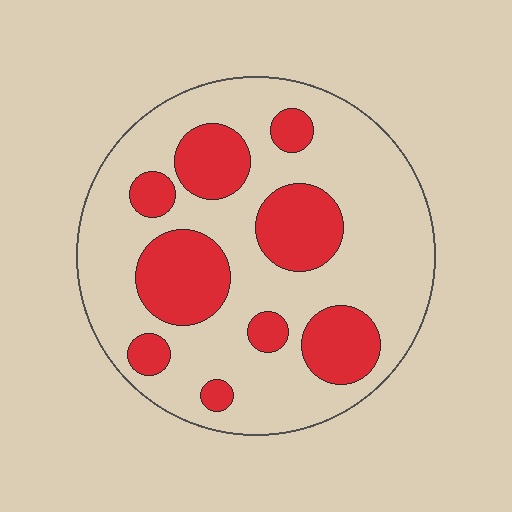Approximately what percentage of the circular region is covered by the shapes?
Approximately 30%.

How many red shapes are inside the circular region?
9.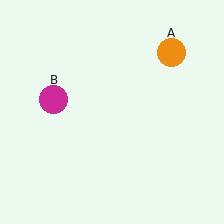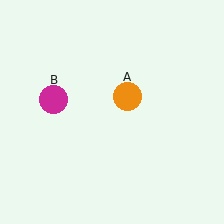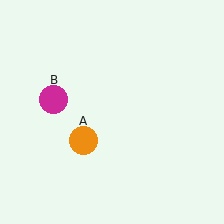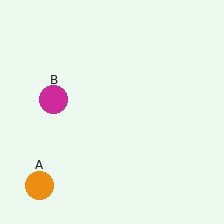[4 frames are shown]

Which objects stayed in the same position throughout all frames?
Magenta circle (object B) remained stationary.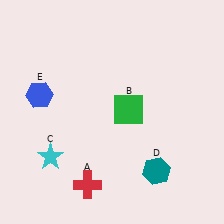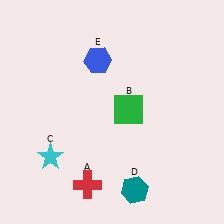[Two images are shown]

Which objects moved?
The objects that moved are: the teal hexagon (D), the blue hexagon (E).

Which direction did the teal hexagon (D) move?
The teal hexagon (D) moved left.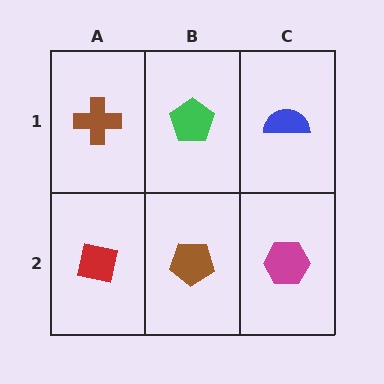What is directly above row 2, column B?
A green pentagon.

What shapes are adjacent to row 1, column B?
A brown pentagon (row 2, column B), a brown cross (row 1, column A), a blue semicircle (row 1, column C).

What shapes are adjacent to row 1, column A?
A red square (row 2, column A), a green pentagon (row 1, column B).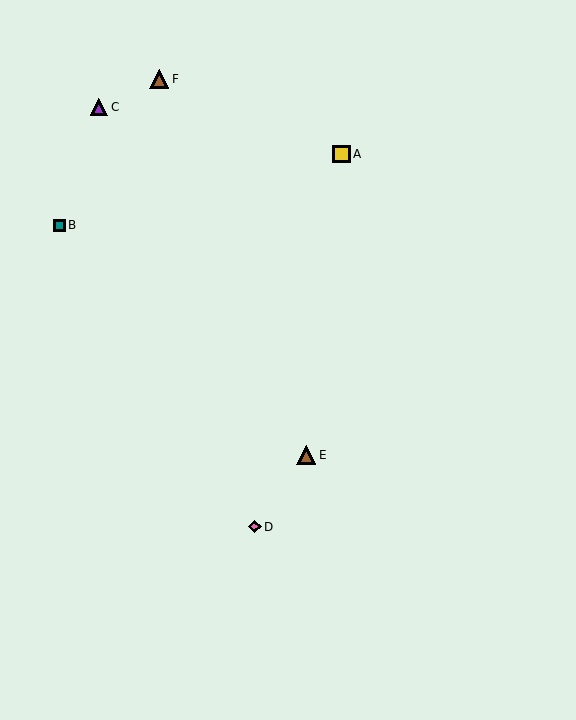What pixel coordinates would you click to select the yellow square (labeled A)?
Click at (342, 154) to select the yellow square A.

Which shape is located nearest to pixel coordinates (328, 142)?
The yellow square (labeled A) at (342, 154) is nearest to that location.